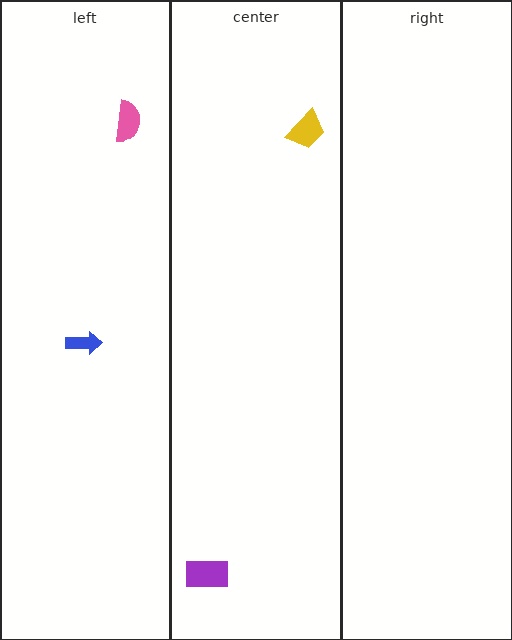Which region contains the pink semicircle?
The left region.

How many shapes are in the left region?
2.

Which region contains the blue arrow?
The left region.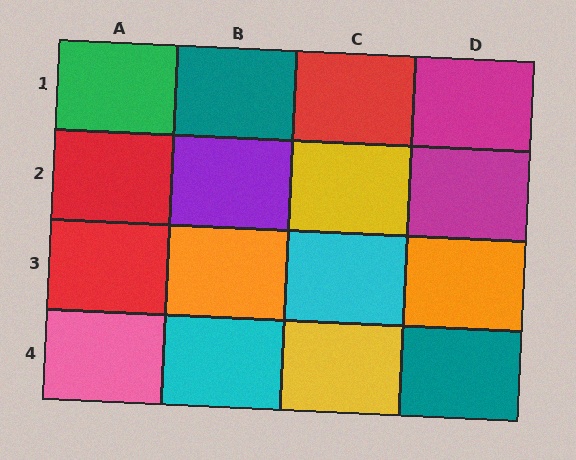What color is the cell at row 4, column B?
Cyan.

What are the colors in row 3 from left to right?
Red, orange, cyan, orange.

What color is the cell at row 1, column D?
Magenta.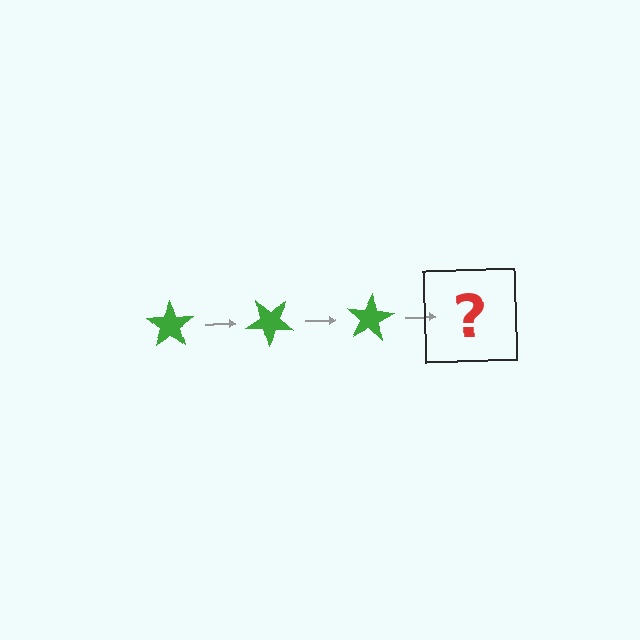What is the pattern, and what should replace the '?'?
The pattern is that the star rotates 40 degrees each step. The '?' should be a green star rotated 120 degrees.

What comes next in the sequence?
The next element should be a green star rotated 120 degrees.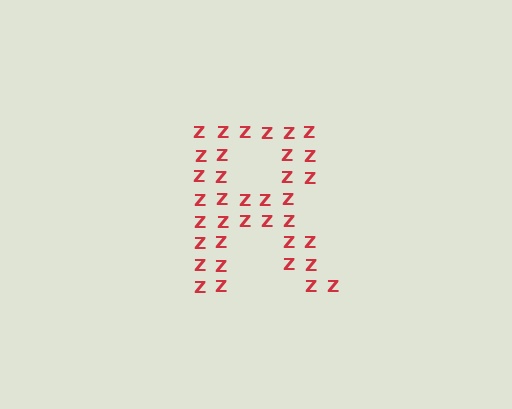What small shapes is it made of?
It is made of small letter Z's.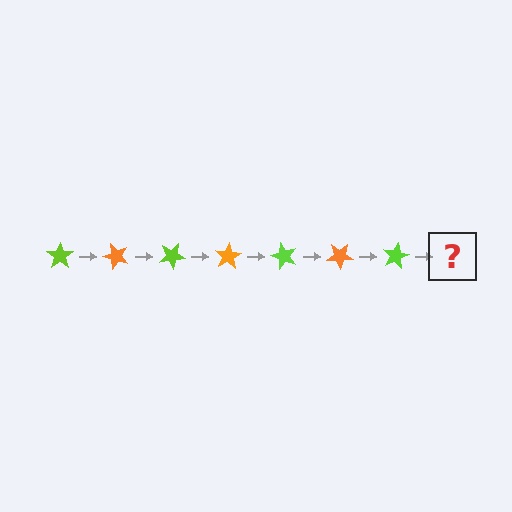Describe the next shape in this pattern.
It should be an orange star, rotated 350 degrees from the start.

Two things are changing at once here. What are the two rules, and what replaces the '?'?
The two rules are that it rotates 50 degrees each step and the color cycles through lime and orange. The '?' should be an orange star, rotated 350 degrees from the start.